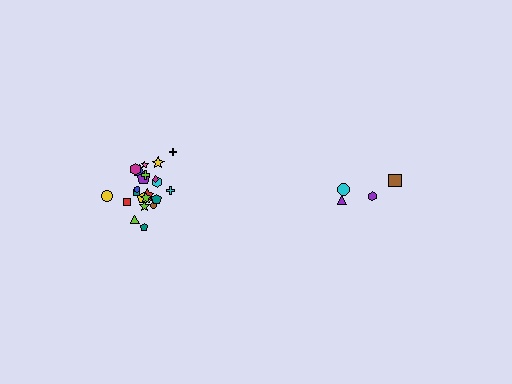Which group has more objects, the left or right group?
The left group.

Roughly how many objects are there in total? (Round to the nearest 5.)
Roughly 25 objects in total.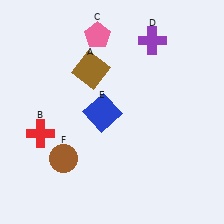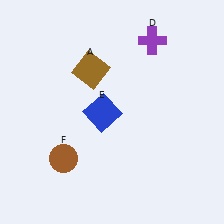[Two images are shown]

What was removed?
The red cross (B), the pink pentagon (C) were removed in Image 2.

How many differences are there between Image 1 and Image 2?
There are 2 differences between the two images.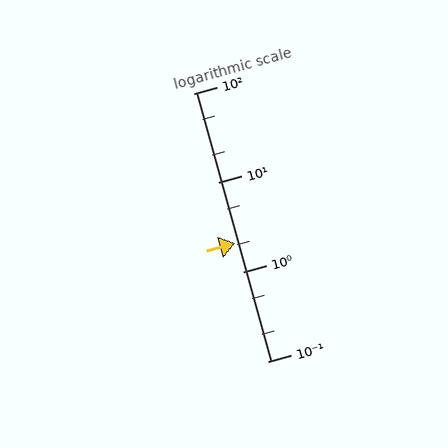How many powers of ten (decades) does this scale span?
The scale spans 3 decades, from 0.1 to 100.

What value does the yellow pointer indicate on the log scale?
The pointer indicates approximately 2.1.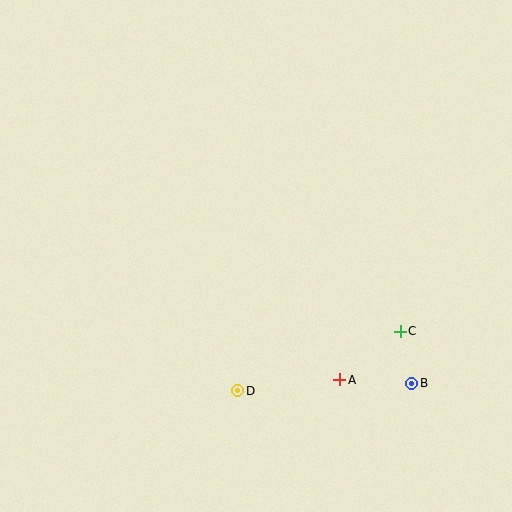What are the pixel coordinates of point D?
Point D is at (238, 391).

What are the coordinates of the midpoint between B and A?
The midpoint between B and A is at (376, 381).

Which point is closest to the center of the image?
Point D at (238, 391) is closest to the center.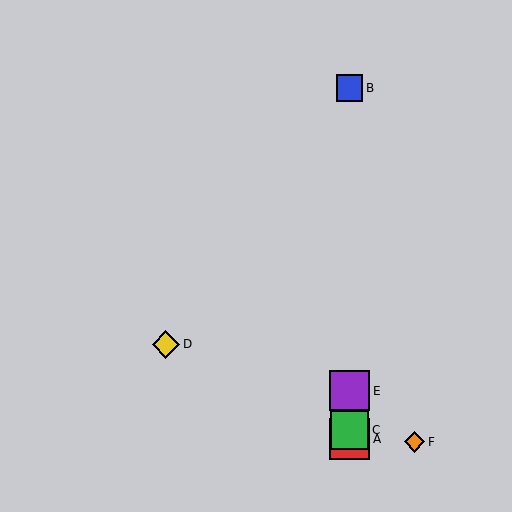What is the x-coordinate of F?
Object F is at x≈415.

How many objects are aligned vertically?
4 objects (A, B, C, E) are aligned vertically.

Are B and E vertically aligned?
Yes, both are at x≈349.